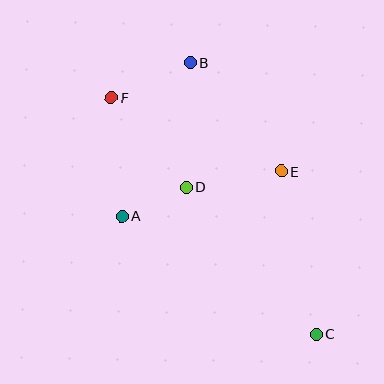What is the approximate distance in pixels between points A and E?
The distance between A and E is approximately 166 pixels.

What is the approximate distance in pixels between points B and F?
The distance between B and F is approximately 86 pixels.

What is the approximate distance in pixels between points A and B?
The distance between A and B is approximately 168 pixels.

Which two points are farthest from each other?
Points C and F are farthest from each other.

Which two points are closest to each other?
Points A and D are closest to each other.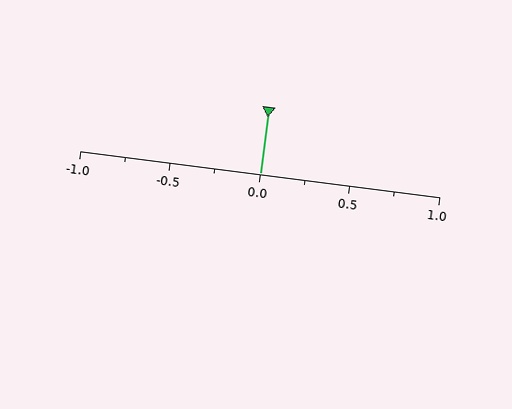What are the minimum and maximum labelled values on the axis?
The axis runs from -1.0 to 1.0.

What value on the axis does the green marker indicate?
The marker indicates approximately 0.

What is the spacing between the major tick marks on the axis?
The major ticks are spaced 0.5 apart.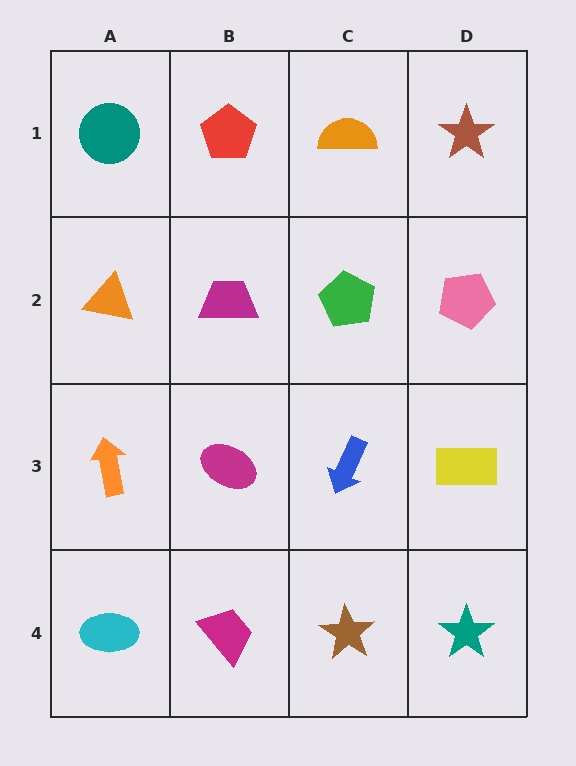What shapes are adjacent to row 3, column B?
A magenta trapezoid (row 2, column B), a magenta trapezoid (row 4, column B), an orange arrow (row 3, column A), a blue arrow (row 3, column C).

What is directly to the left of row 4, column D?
A brown star.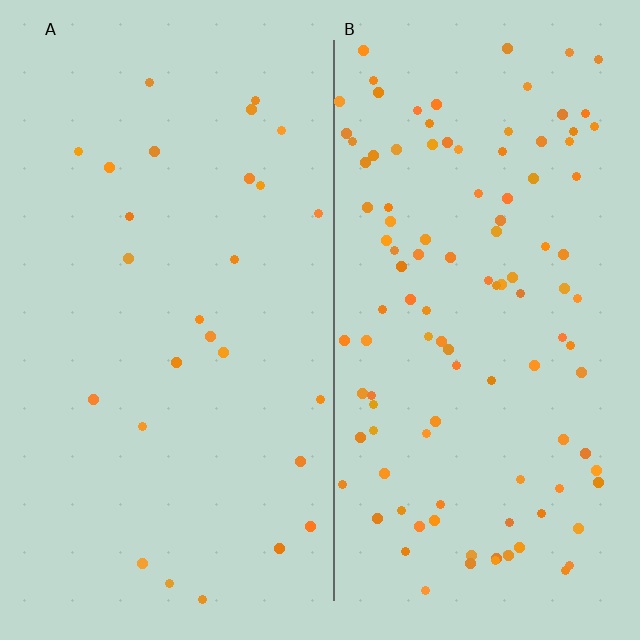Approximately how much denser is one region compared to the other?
Approximately 4.2× — region B over region A.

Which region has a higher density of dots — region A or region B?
B (the right).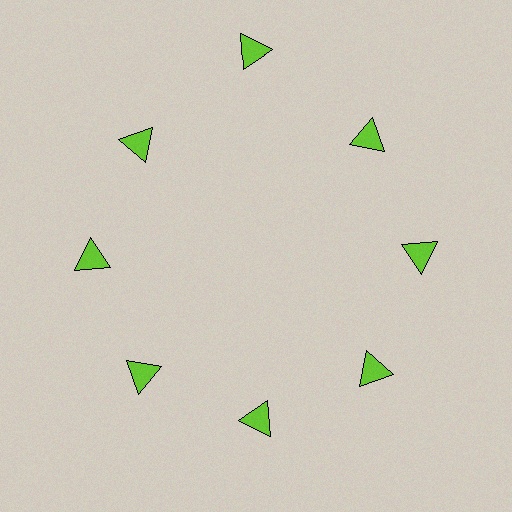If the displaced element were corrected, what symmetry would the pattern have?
It would have 8-fold rotational symmetry — the pattern would map onto itself every 45 degrees.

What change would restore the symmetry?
The symmetry would be restored by moving it inward, back onto the ring so that all 8 triangles sit at equal angles and equal distance from the center.